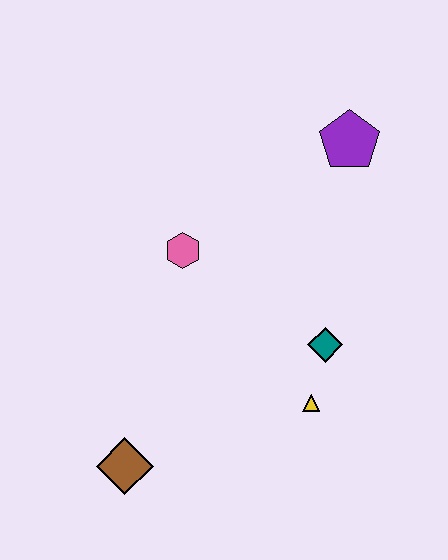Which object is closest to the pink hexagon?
The teal diamond is closest to the pink hexagon.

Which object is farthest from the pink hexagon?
The brown diamond is farthest from the pink hexagon.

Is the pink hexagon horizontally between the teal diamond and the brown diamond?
Yes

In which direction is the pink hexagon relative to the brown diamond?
The pink hexagon is above the brown diamond.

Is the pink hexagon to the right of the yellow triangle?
No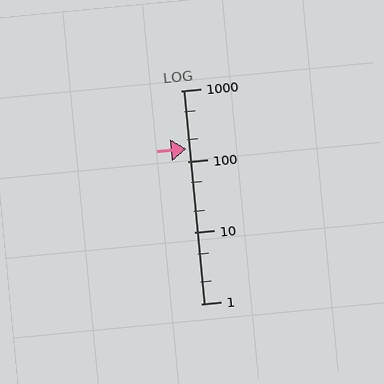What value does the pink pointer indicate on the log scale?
The pointer indicates approximately 150.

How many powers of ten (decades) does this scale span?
The scale spans 3 decades, from 1 to 1000.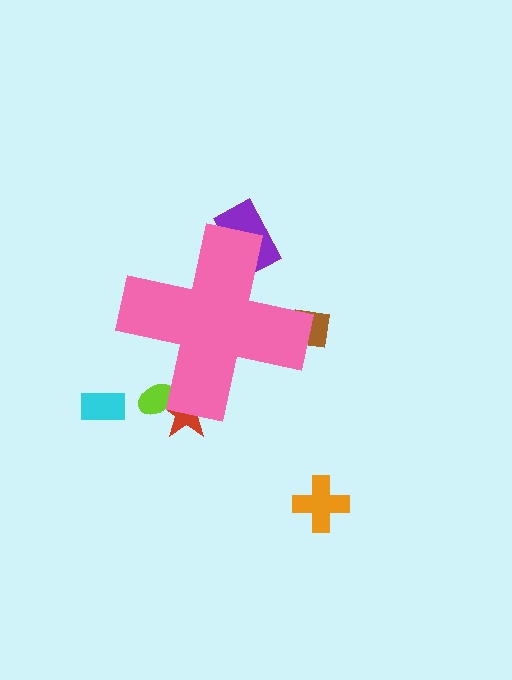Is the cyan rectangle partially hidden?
No, the cyan rectangle is fully visible.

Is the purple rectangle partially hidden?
Yes, the purple rectangle is partially hidden behind the pink cross.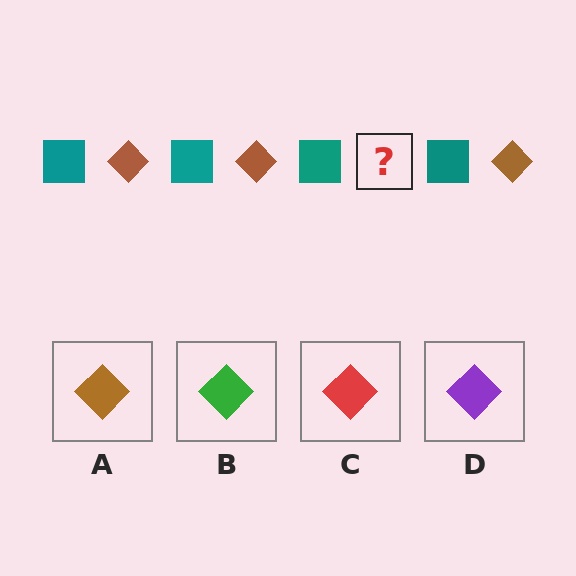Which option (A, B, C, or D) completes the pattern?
A.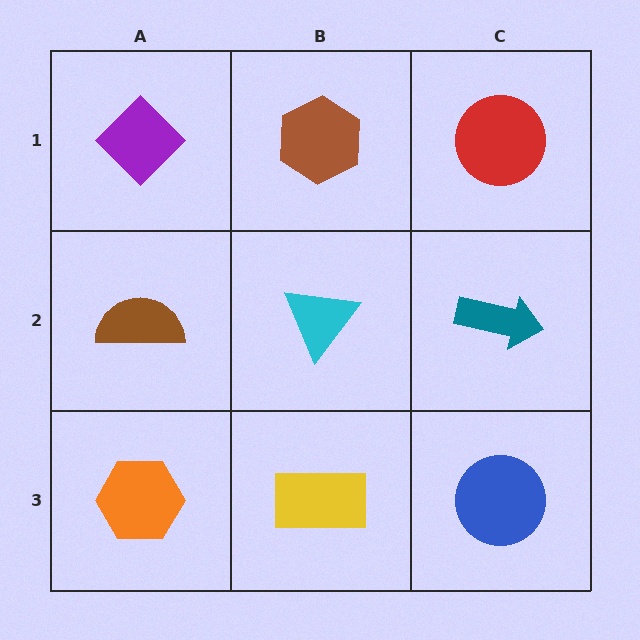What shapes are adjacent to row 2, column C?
A red circle (row 1, column C), a blue circle (row 3, column C), a cyan triangle (row 2, column B).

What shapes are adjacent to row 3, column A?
A brown semicircle (row 2, column A), a yellow rectangle (row 3, column B).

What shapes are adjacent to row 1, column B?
A cyan triangle (row 2, column B), a purple diamond (row 1, column A), a red circle (row 1, column C).